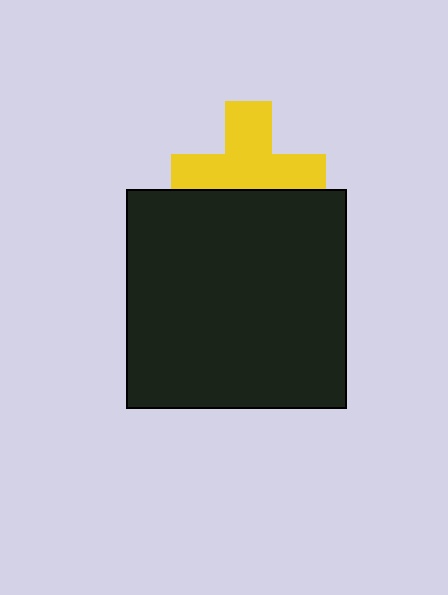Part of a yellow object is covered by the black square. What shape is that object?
It is a cross.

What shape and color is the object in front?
The object in front is a black square.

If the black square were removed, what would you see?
You would see the complete yellow cross.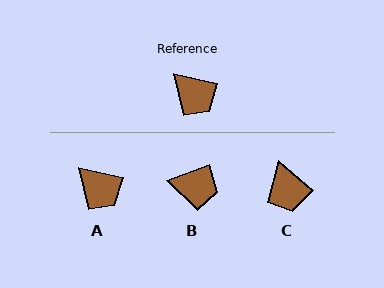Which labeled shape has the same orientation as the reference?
A.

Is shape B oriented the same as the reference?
No, it is off by about 33 degrees.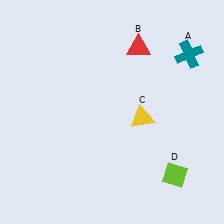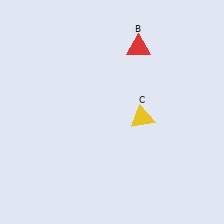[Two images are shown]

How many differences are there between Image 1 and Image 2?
There are 2 differences between the two images.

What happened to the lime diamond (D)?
The lime diamond (D) was removed in Image 2. It was in the bottom-right area of Image 1.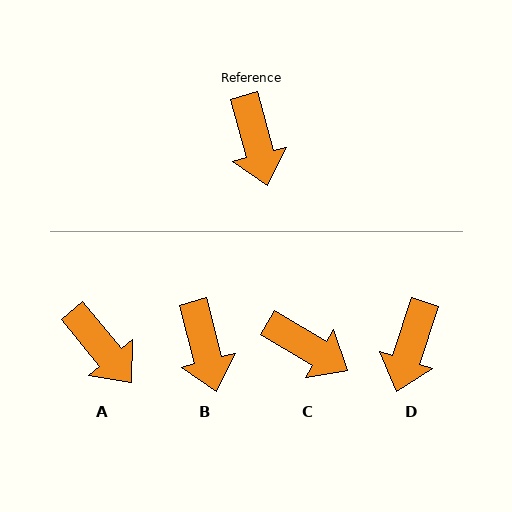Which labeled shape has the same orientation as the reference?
B.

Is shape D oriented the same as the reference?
No, it is off by about 33 degrees.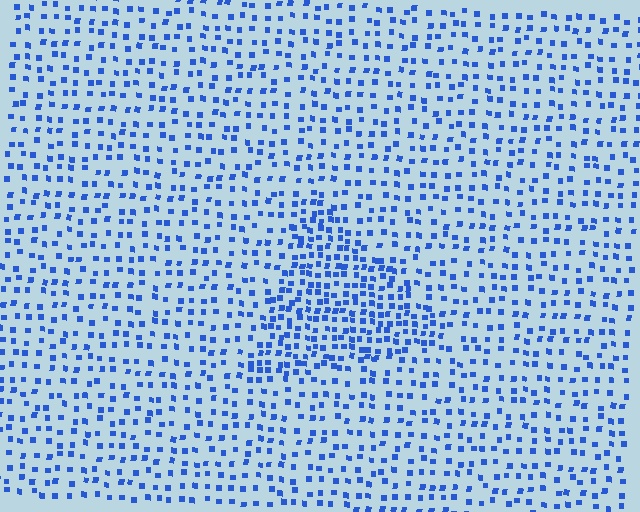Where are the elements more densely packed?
The elements are more densely packed inside the triangle boundary.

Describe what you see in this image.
The image contains small blue elements arranged at two different densities. A triangle-shaped region is visible where the elements are more densely packed than the surrounding area.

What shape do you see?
I see a triangle.